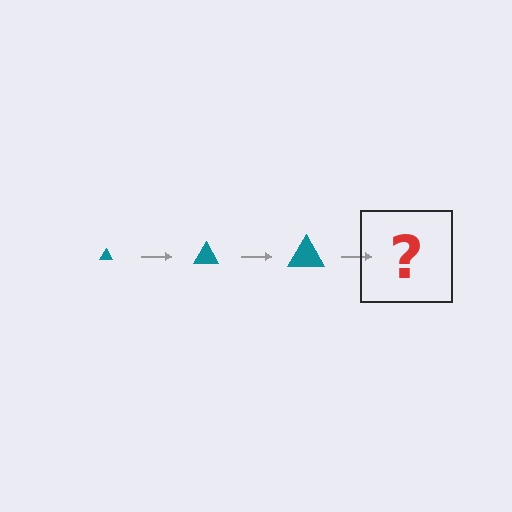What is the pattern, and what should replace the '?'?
The pattern is that the triangle gets progressively larger each step. The '?' should be a teal triangle, larger than the previous one.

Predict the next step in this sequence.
The next step is a teal triangle, larger than the previous one.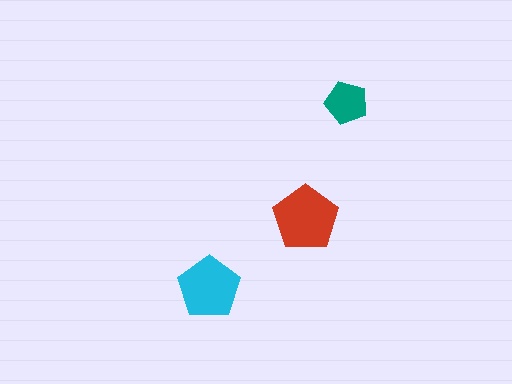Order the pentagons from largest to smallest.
the red one, the cyan one, the teal one.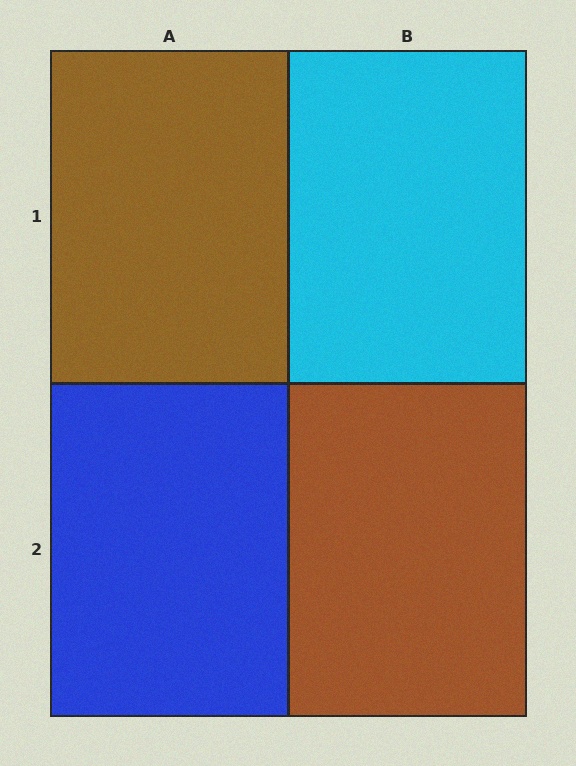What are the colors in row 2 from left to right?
Blue, brown.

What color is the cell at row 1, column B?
Cyan.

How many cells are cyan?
1 cell is cyan.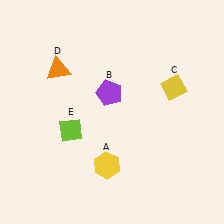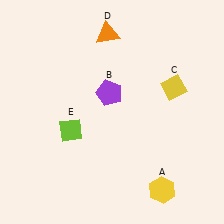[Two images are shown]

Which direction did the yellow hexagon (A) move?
The yellow hexagon (A) moved right.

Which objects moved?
The objects that moved are: the yellow hexagon (A), the orange triangle (D).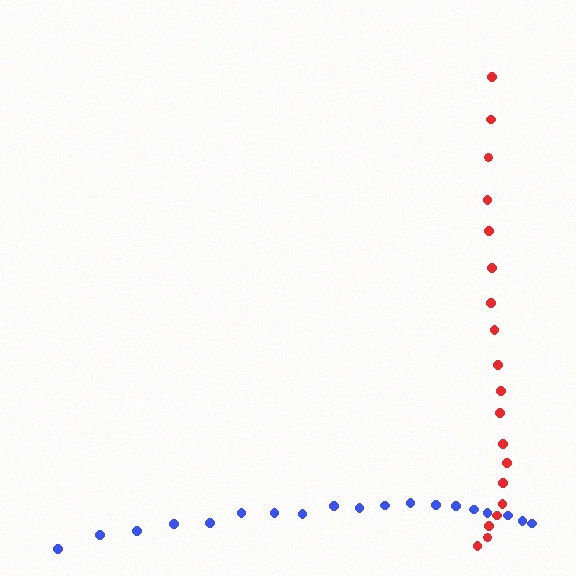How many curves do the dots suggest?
There are 2 distinct paths.